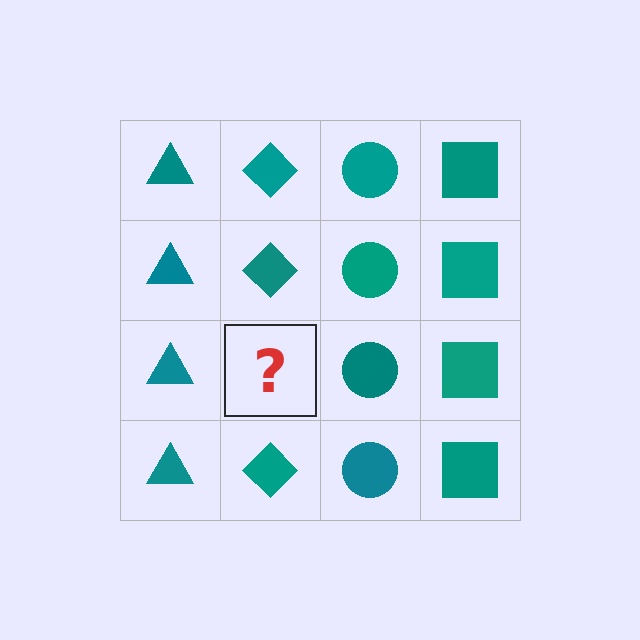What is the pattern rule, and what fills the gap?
The rule is that each column has a consistent shape. The gap should be filled with a teal diamond.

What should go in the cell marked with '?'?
The missing cell should contain a teal diamond.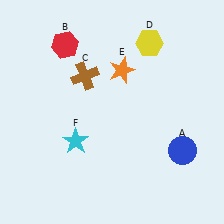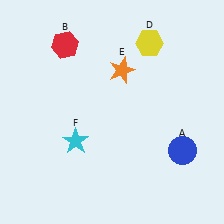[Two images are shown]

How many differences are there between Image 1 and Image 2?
There is 1 difference between the two images.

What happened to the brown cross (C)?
The brown cross (C) was removed in Image 2. It was in the top-left area of Image 1.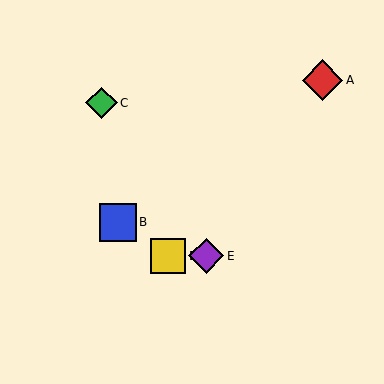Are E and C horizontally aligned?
No, E is at y≈256 and C is at y≈103.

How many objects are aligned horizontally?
2 objects (D, E) are aligned horizontally.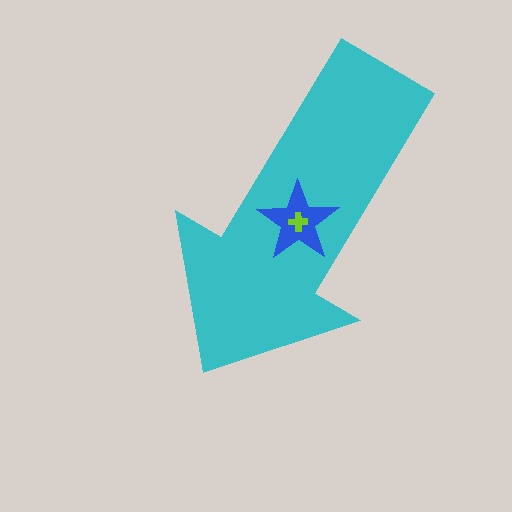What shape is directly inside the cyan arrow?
The blue star.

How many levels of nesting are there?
3.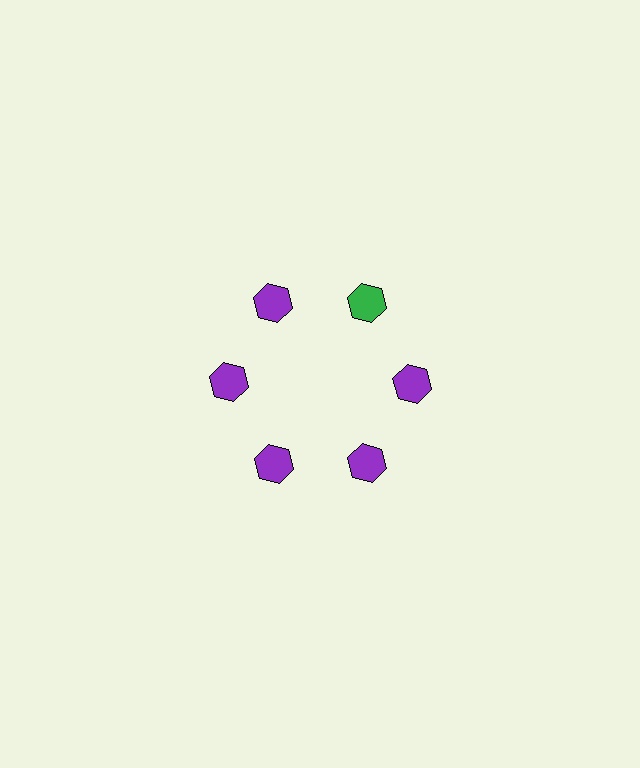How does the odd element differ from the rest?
It has a different color: green instead of purple.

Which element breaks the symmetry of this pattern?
The green hexagon at roughly the 1 o'clock position breaks the symmetry. All other shapes are purple hexagons.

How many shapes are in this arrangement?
There are 6 shapes arranged in a ring pattern.